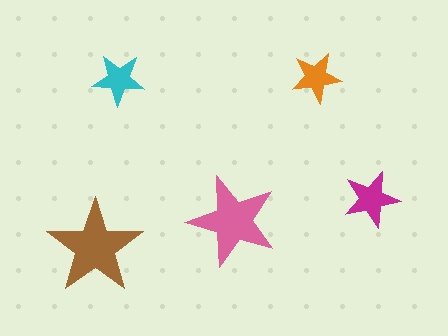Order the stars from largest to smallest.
the brown one, the pink one, the magenta one, the cyan one, the orange one.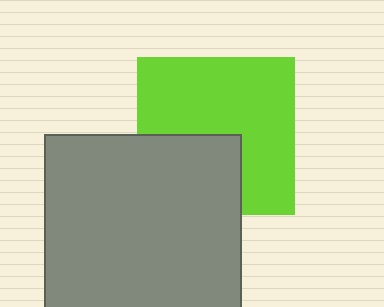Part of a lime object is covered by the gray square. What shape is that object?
It is a square.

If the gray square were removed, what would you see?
You would see the complete lime square.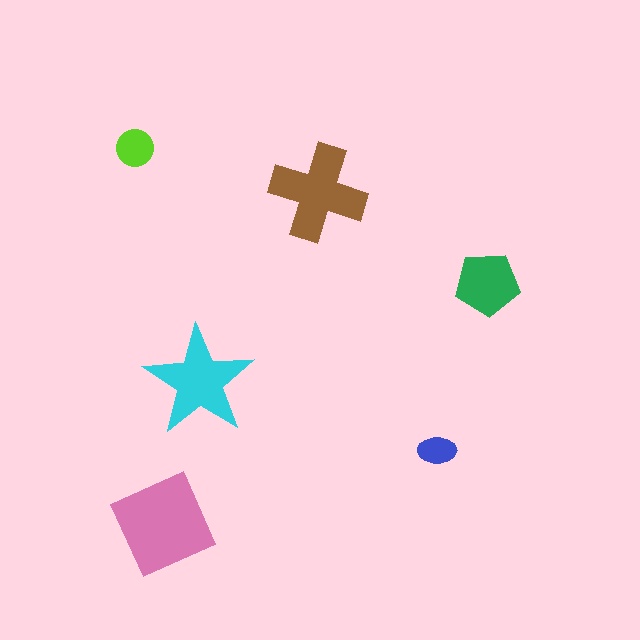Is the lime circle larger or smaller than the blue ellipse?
Larger.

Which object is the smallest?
The blue ellipse.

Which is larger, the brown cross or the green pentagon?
The brown cross.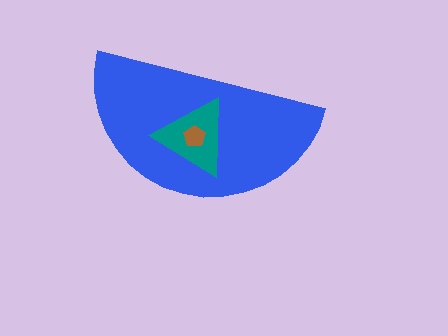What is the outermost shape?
The blue semicircle.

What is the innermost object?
The brown pentagon.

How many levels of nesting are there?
3.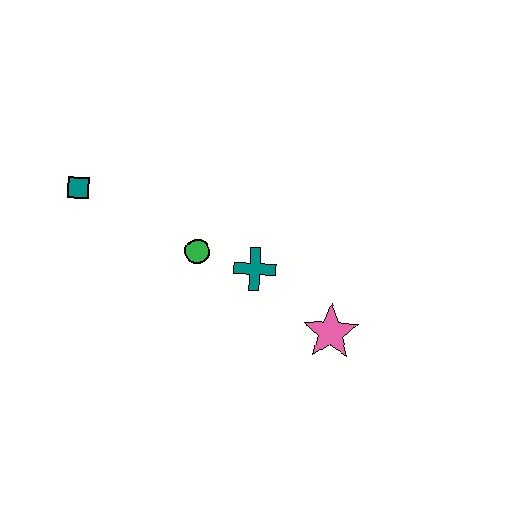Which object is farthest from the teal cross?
The teal square is farthest from the teal cross.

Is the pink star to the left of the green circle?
No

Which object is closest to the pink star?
The teal cross is closest to the pink star.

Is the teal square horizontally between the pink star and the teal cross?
No